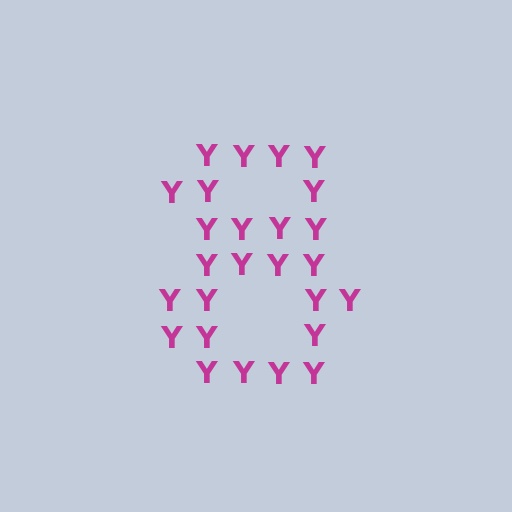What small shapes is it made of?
It is made of small letter Y's.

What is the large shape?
The large shape is the digit 8.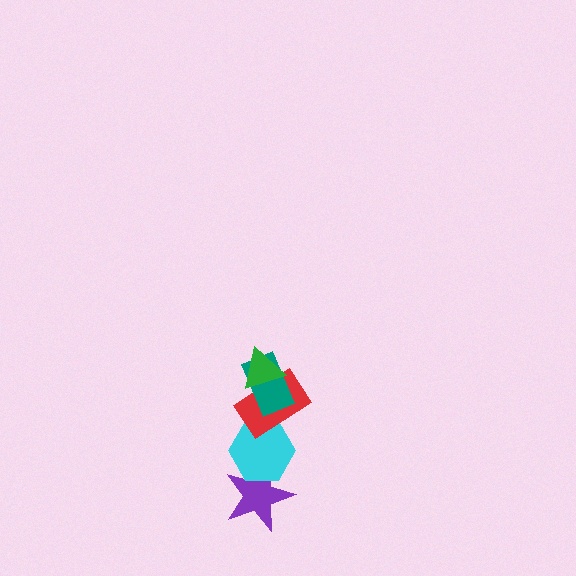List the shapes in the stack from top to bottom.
From top to bottom: the green triangle, the teal rectangle, the red rectangle, the cyan hexagon, the purple star.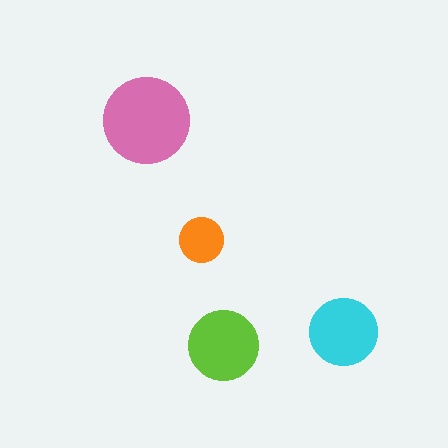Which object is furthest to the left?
The pink circle is leftmost.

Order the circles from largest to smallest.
the pink one, the lime one, the cyan one, the orange one.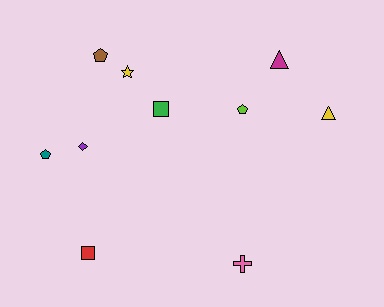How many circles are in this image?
There are no circles.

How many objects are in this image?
There are 10 objects.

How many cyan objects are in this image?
There are no cyan objects.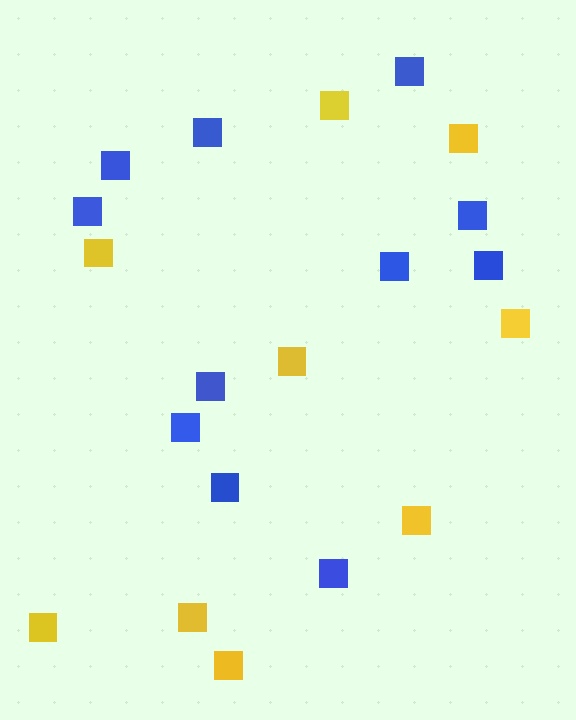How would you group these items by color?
There are 2 groups: one group of yellow squares (9) and one group of blue squares (11).